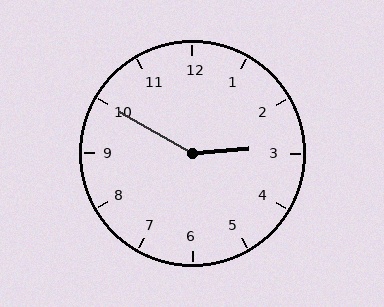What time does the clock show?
2:50.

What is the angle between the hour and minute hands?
Approximately 145 degrees.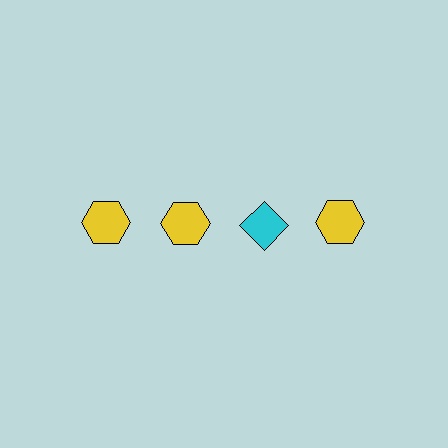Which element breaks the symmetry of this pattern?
The cyan diamond in the top row, center column breaks the symmetry. All other shapes are yellow hexagons.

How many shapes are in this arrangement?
There are 4 shapes arranged in a grid pattern.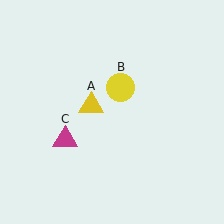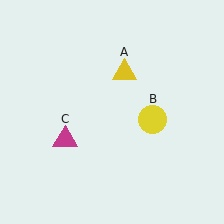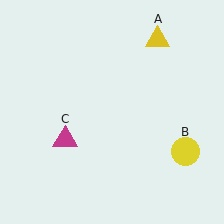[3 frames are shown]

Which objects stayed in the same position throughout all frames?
Magenta triangle (object C) remained stationary.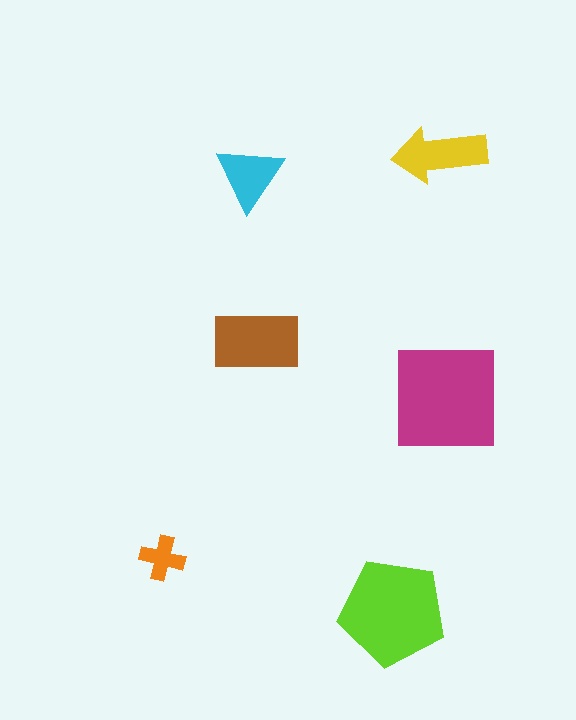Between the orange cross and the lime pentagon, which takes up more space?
The lime pentagon.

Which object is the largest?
The magenta square.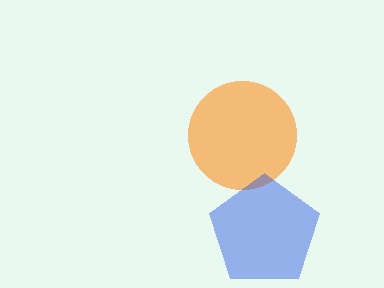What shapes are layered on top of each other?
The layered shapes are: an orange circle, a blue pentagon.